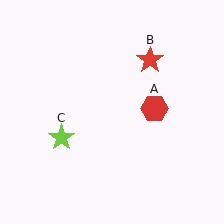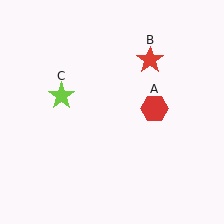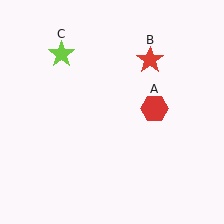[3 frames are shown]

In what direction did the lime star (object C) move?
The lime star (object C) moved up.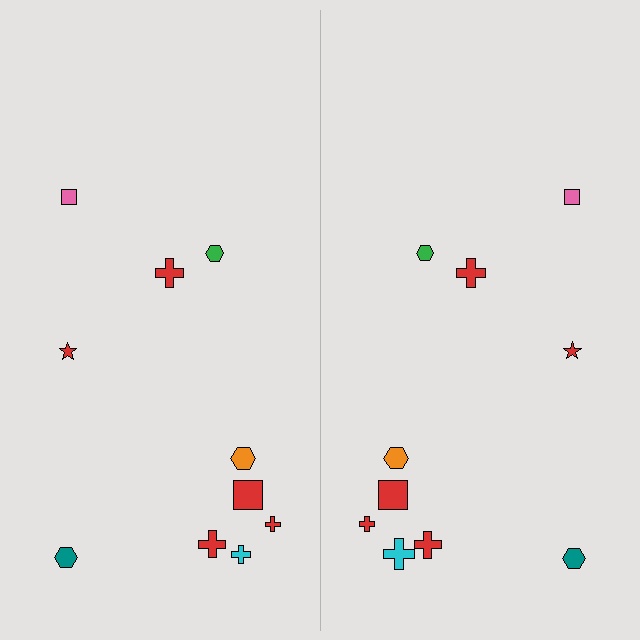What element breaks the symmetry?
The cyan cross on the right side has a different size than its mirror counterpart.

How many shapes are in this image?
There are 20 shapes in this image.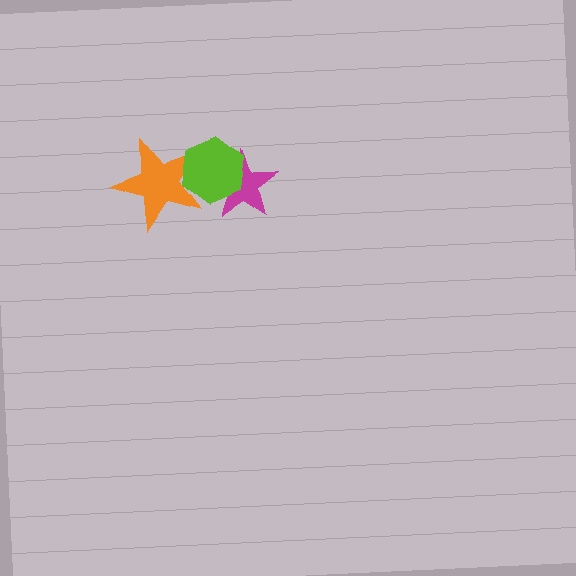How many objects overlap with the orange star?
1 object overlaps with the orange star.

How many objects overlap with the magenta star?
1 object overlaps with the magenta star.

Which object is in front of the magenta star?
The lime hexagon is in front of the magenta star.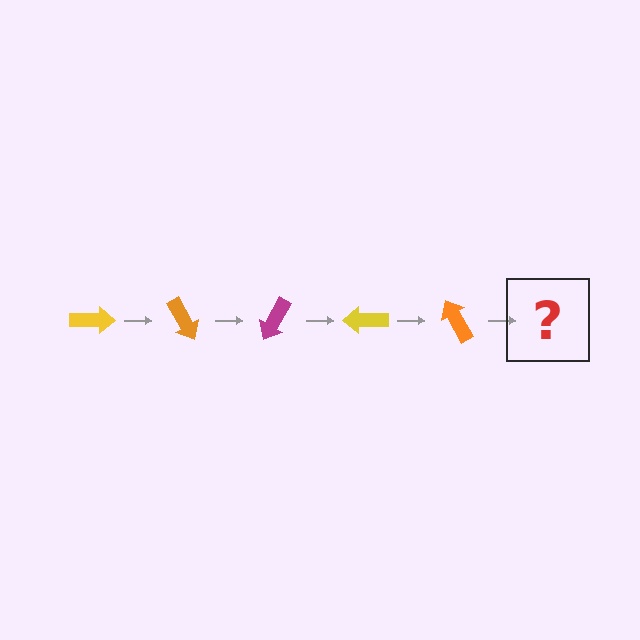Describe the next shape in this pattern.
It should be a magenta arrow, rotated 300 degrees from the start.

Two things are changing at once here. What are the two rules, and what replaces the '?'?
The two rules are that it rotates 60 degrees each step and the color cycles through yellow, orange, and magenta. The '?' should be a magenta arrow, rotated 300 degrees from the start.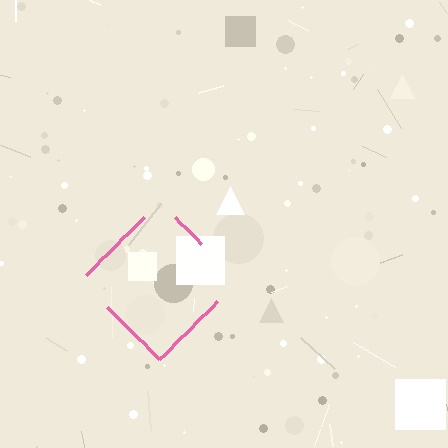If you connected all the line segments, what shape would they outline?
They would outline a diamond.